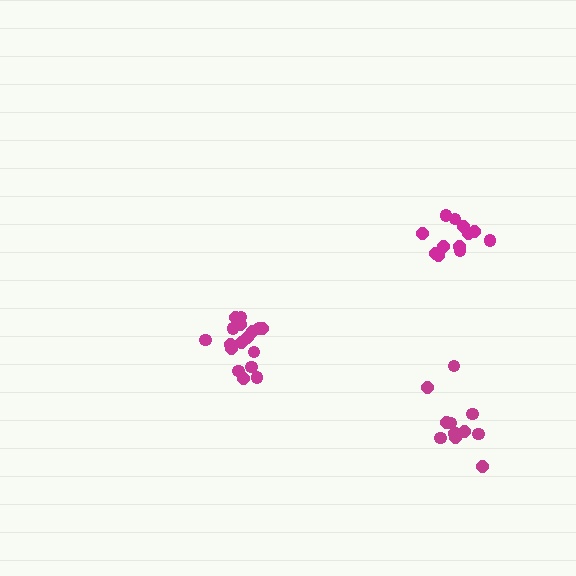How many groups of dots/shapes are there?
There are 3 groups.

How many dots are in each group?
Group 1: 17 dots, Group 2: 12 dots, Group 3: 12 dots (41 total).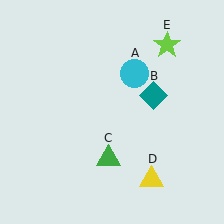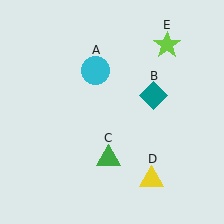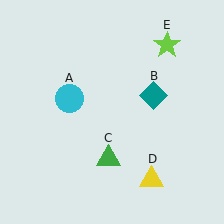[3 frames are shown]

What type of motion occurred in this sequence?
The cyan circle (object A) rotated counterclockwise around the center of the scene.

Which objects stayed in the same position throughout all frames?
Teal diamond (object B) and green triangle (object C) and yellow triangle (object D) and lime star (object E) remained stationary.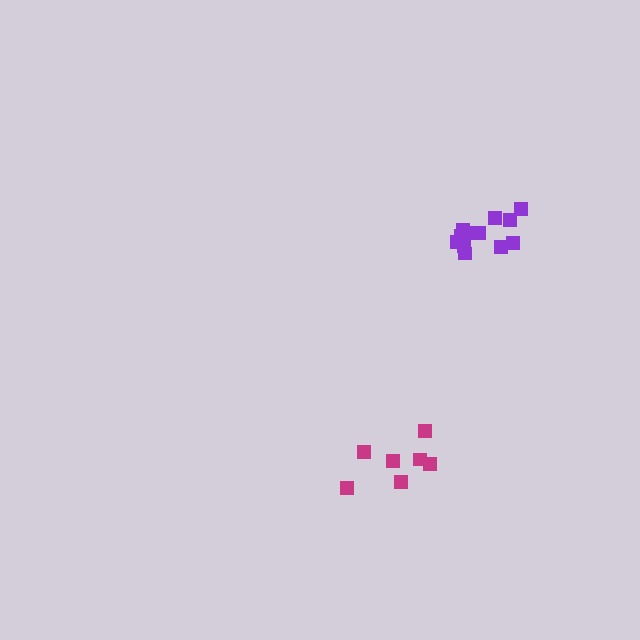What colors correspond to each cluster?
The clusters are colored: magenta, purple.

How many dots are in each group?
Group 1: 7 dots, Group 2: 12 dots (19 total).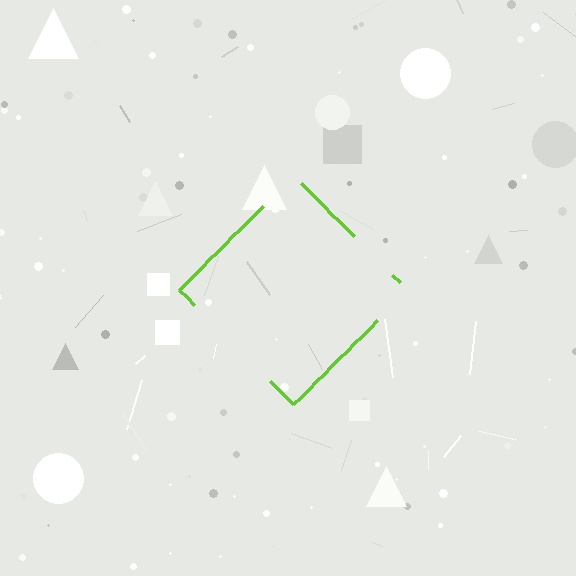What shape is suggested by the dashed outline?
The dashed outline suggests a diamond.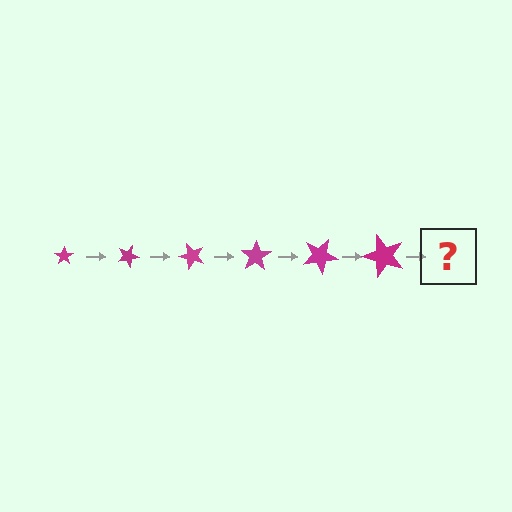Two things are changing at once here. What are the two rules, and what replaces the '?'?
The two rules are that the star grows larger each step and it rotates 25 degrees each step. The '?' should be a star, larger than the previous one and rotated 150 degrees from the start.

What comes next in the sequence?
The next element should be a star, larger than the previous one and rotated 150 degrees from the start.